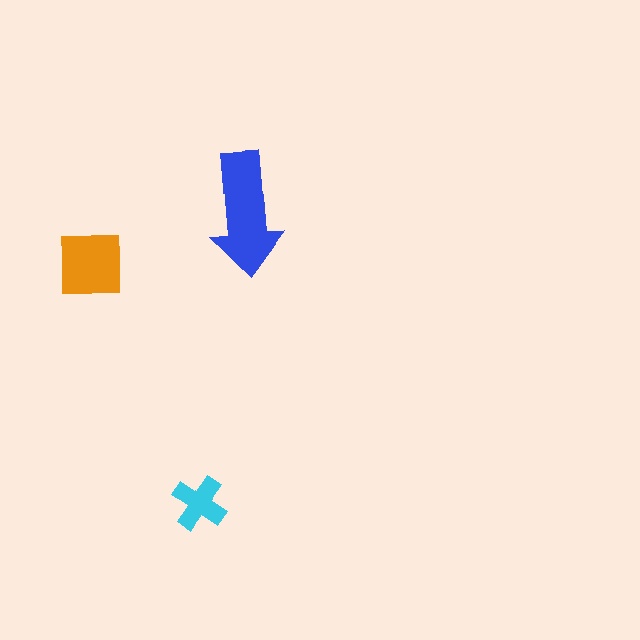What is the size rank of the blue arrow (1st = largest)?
1st.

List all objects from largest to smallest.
The blue arrow, the orange square, the cyan cross.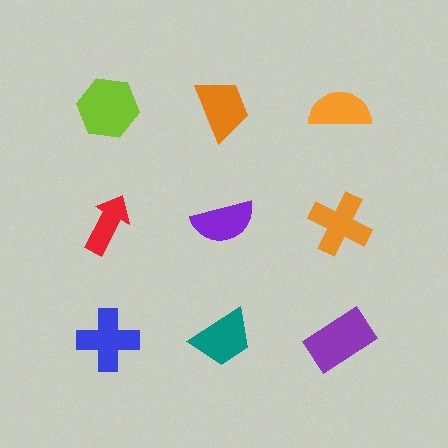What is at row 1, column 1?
A lime hexagon.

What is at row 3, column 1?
A blue cross.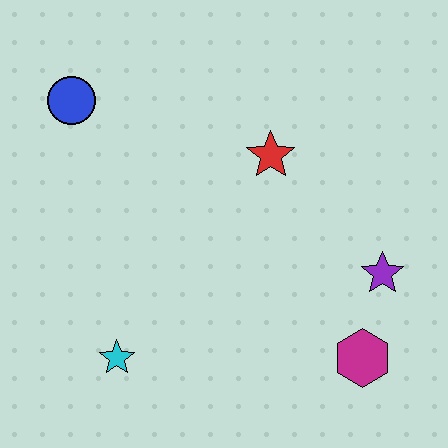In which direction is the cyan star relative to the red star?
The cyan star is below the red star.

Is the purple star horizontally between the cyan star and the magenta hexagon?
No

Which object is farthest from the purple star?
The blue circle is farthest from the purple star.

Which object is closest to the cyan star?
The magenta hexagon is closest to the cyan star.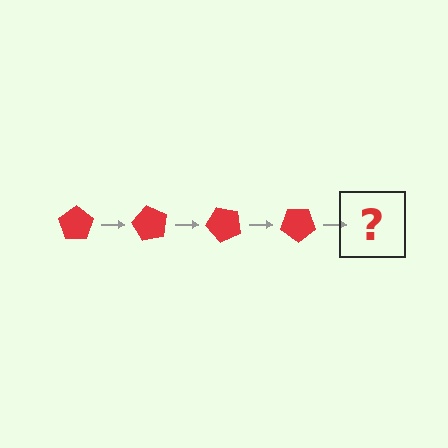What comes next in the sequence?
The next element should be a red pentagon rotated 240 degrees.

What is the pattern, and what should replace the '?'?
The pattern is that the pentagon rotates 60 degrees each step. The '?' should be a red pentagon rotated 240 degrees.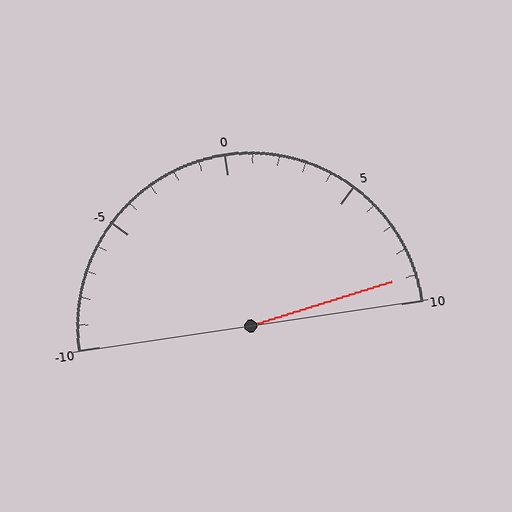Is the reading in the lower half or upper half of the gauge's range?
The reading is in the upper half of the range (-10 to 10).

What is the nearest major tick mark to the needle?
The nearest major tick mark is 10.